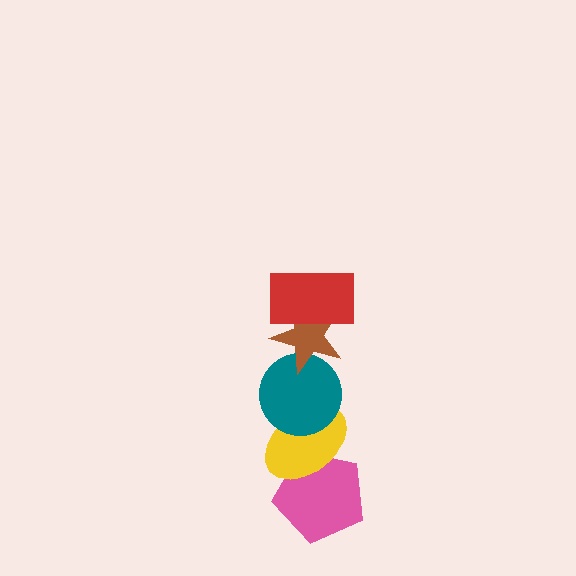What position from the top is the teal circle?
The teal circle is 3rd from the top.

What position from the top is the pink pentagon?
The pink pentagon is 5th from the top.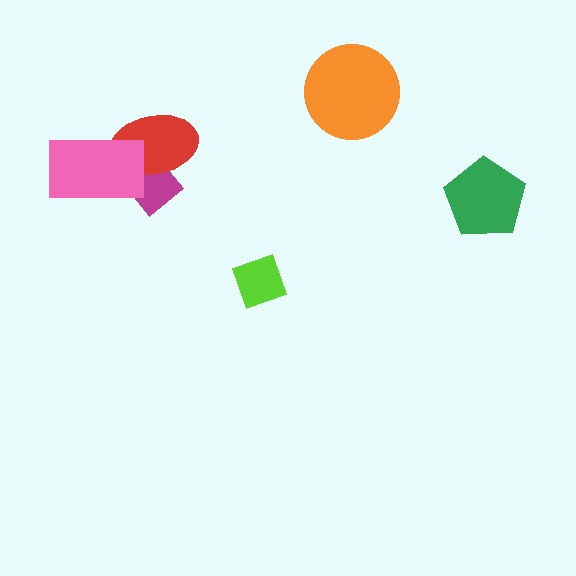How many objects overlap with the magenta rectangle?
2 objects overlap with the magenta rectangle.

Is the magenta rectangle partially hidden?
Yes, it is partially covered by another shape.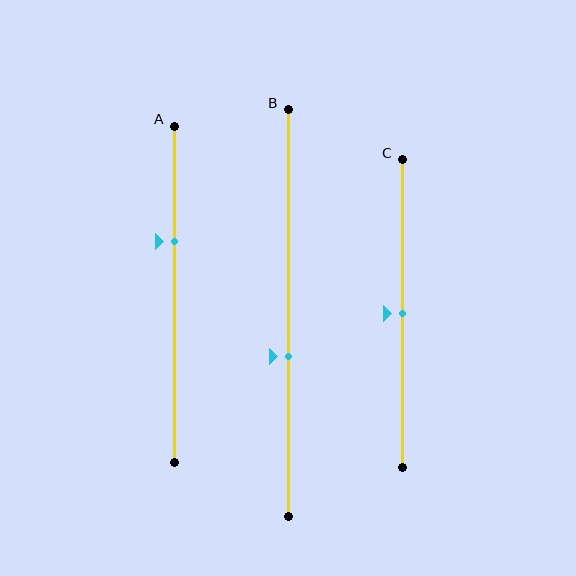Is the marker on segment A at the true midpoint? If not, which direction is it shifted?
No, the marker on segment A is shifted upward by about 16% of the segment length.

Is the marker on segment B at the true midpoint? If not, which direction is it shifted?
No, the marker on segment B is shifted downward by about 11% of the segment length.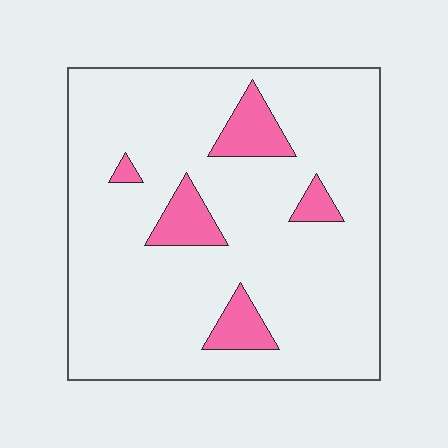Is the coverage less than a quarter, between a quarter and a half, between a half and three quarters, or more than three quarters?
Less than a quarter.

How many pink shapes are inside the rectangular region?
5.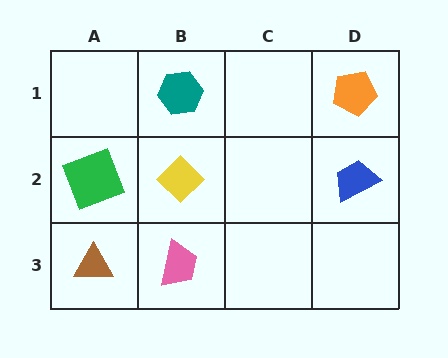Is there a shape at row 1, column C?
No, that cell is empty.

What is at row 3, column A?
A brown triangle.